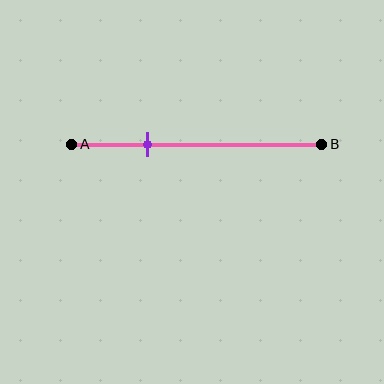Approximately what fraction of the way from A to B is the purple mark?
The purple mark is approximately 30% of the way from A to B.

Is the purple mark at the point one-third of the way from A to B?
Yes, the mark is approximately at the one-third point.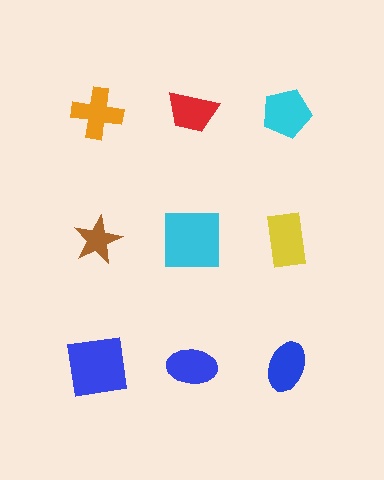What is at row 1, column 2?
A red trapezoid.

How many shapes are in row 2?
3 shapes.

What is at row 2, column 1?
A brown star.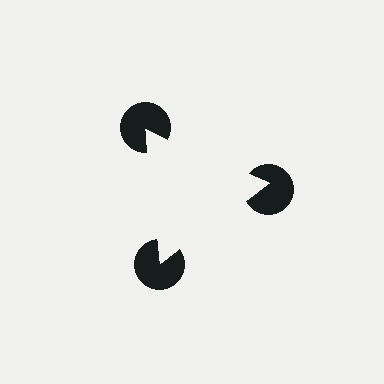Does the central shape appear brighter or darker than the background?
It typically appears slightly brighter than the background, even though no actual brightness change is drawn.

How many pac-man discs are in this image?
There are 3 — one at each vertex of the illusory triangle.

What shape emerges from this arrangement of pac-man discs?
An illusory triangle — its edges are inferred from the aligned wedge cuts in the pac-man discs, not physically drawn.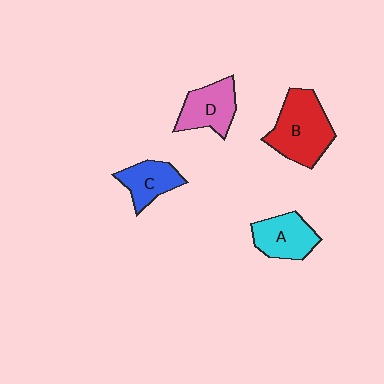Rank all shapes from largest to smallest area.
From largest to smallest: B (red), A (cyan), D (pink), C (blue).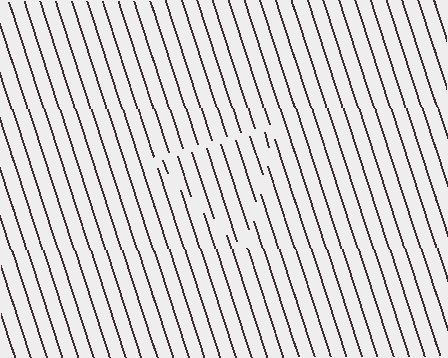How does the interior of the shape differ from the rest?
The interior of the shape contains the same grating, shifted by half a period — the contour is defined by the phase discontinuity where line-ends from the inner and outer gratings abut.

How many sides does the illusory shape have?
3 sides — the line-ends trace a triangle.